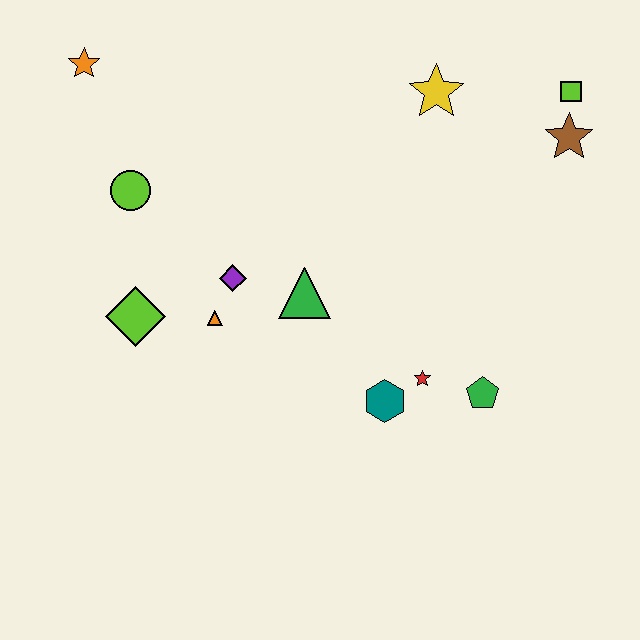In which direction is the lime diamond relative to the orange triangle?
The lime diamond is to the left of the orange triangle.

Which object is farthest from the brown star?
The orange star is farthest from the brown star.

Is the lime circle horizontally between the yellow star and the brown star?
No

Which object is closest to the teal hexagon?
The red star is closest to the teal hexagon.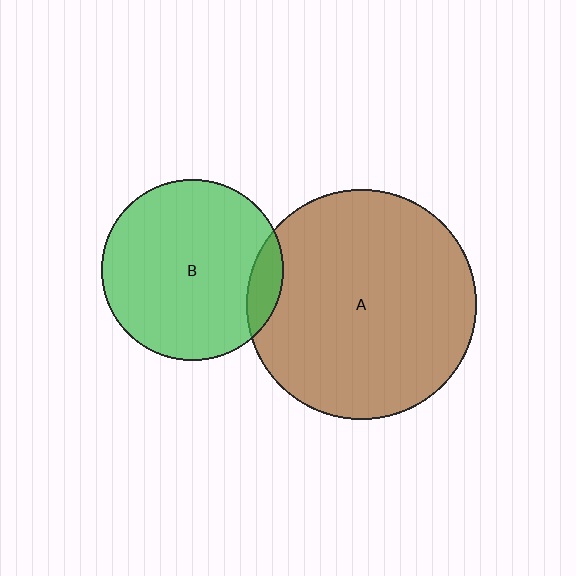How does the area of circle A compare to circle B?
Approximately 1.6 times.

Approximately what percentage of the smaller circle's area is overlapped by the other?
Approximately 10%.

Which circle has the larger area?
Circle A (brown).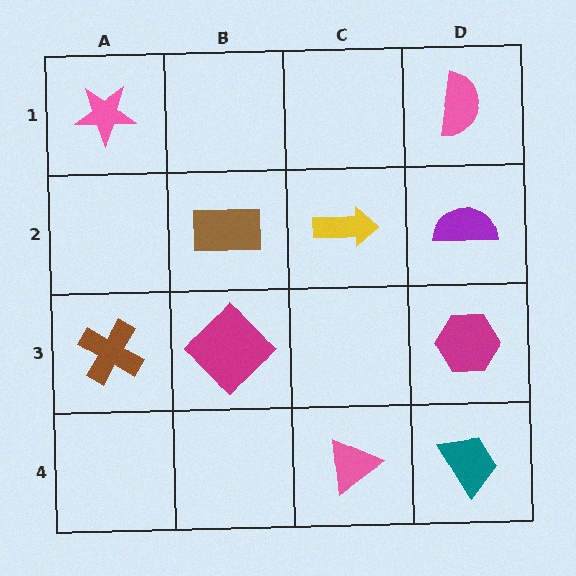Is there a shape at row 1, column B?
No, that cell is empty.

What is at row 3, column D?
A magenta hexagon.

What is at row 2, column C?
A yellow arrow.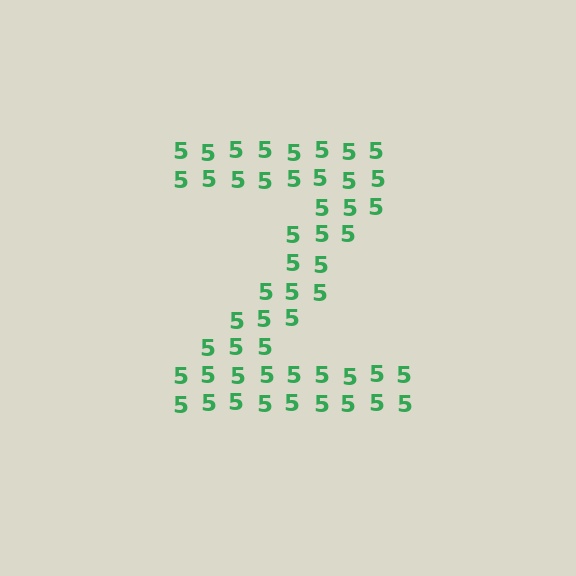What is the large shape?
The large shape is the letter Z.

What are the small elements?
The small elements are digit 5's.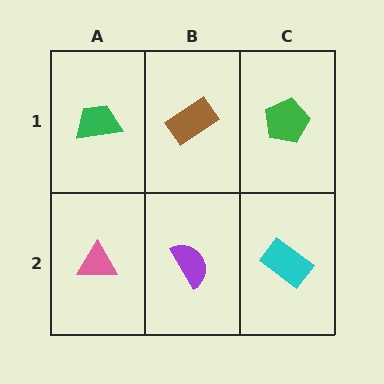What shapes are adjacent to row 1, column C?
A cyan rectangle (row 2, column C), a brown rectangle (row 1, column B).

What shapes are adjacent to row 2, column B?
A brown rectangle (row 1, column B), a pink triangle (row 2, column A), a cyan rectangle (row 2, column C).